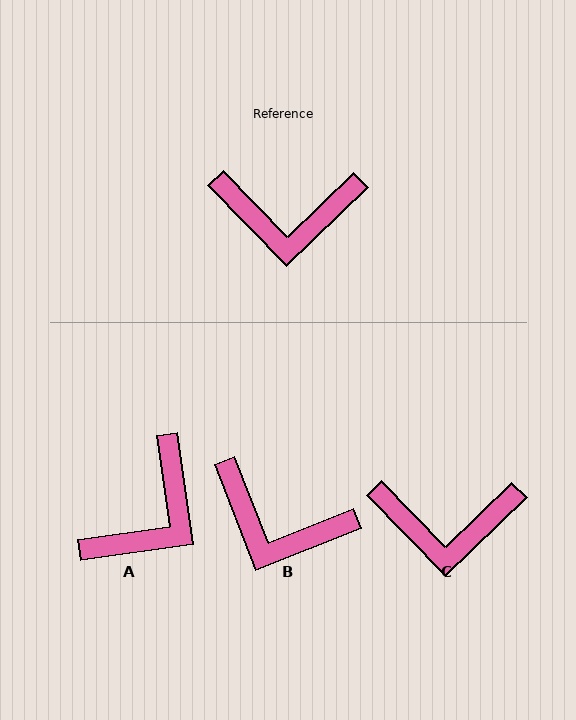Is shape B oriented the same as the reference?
No, it is off by about 23 degrees.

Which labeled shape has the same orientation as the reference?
C.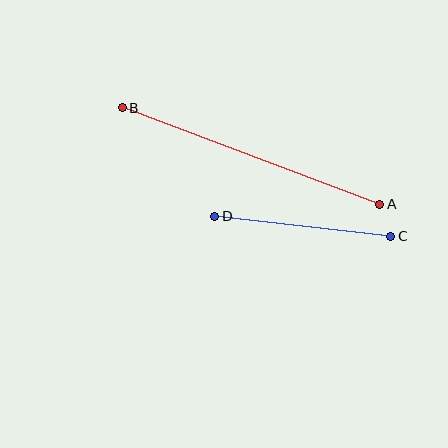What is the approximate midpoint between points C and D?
The midpoint is at approximately (303, 226) pixels.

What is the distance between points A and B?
The distance is approximately 275 pixels.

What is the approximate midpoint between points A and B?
The midpoint is at approximately (251, 156) pixels.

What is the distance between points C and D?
The distance is approximately 177 pixels.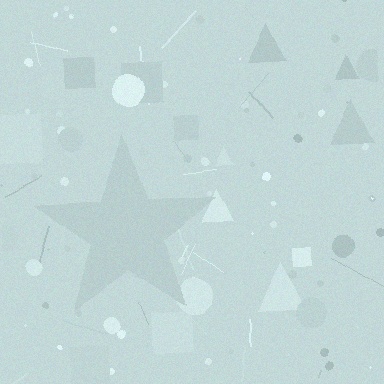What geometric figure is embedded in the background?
A star is embedded in the background.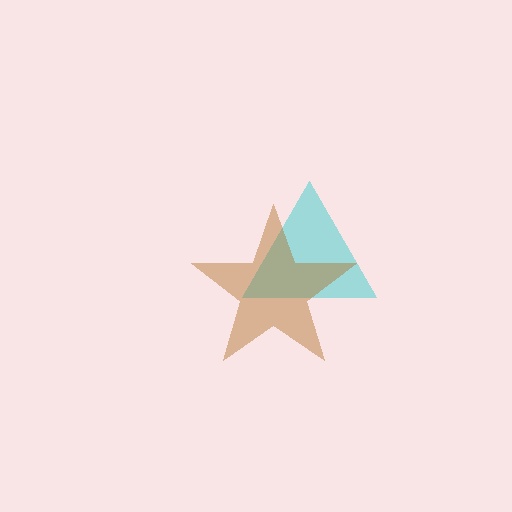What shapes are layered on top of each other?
The layered shapes are: a cyan triangle, a brown star.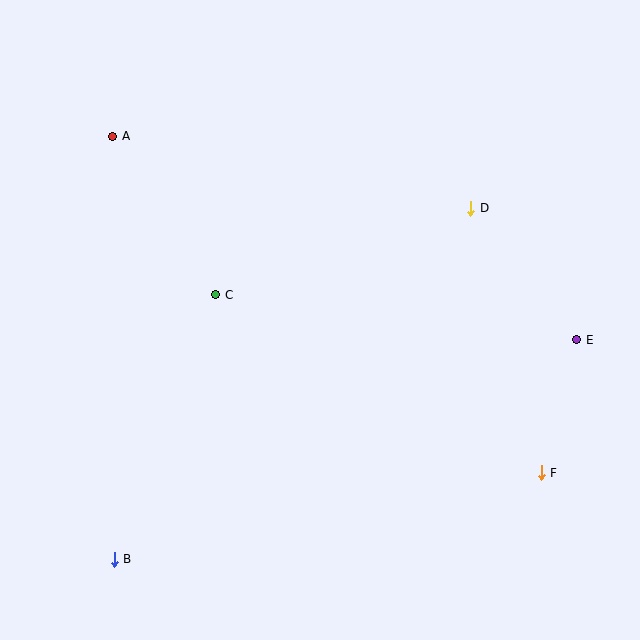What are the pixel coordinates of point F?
Point F is at (541, 473).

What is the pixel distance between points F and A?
The distance between F and A is 545 pixels.